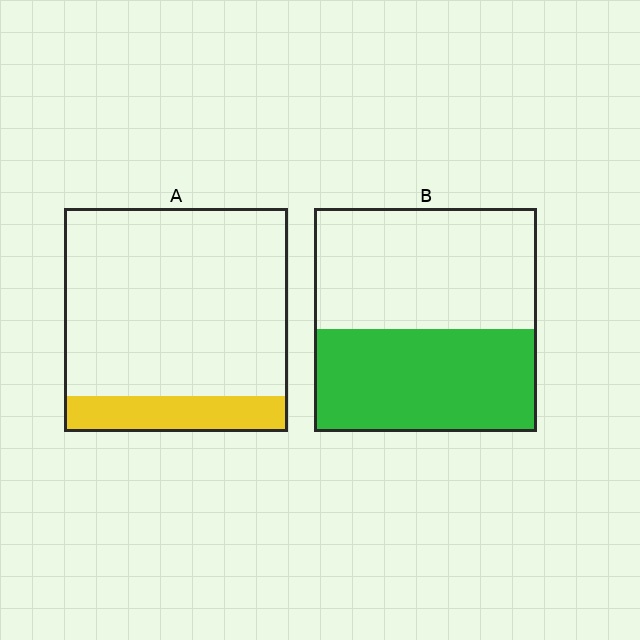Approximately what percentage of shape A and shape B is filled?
A is approximately 15% and B is approximately 45%.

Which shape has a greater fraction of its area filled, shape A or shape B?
Shape B.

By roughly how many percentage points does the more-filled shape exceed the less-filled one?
By roughly 30 percentage points (B over A).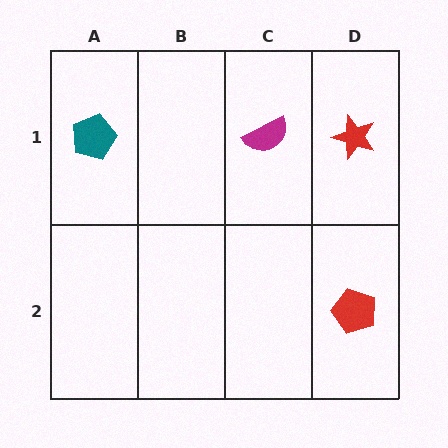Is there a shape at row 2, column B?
No, that cell is empty.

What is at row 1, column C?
A magenta semicircle.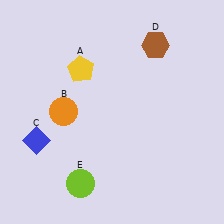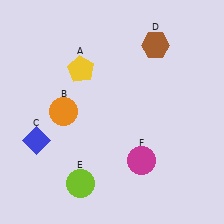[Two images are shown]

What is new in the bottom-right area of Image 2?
A magenta circle (F) was added in the bottom-right area of Image 2.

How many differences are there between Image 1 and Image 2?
There is 1 difference between the two images.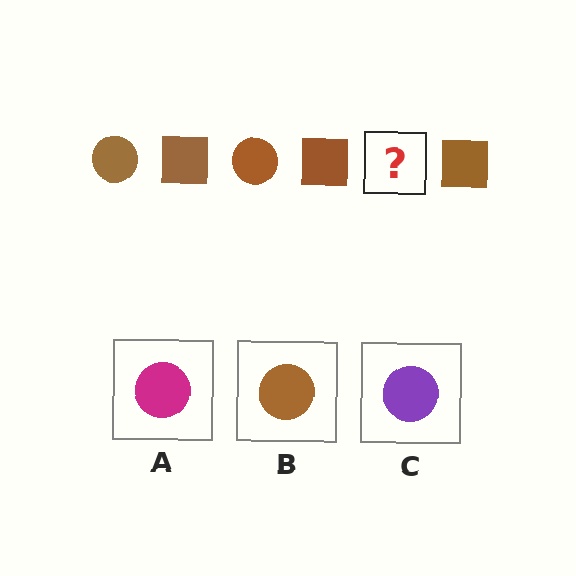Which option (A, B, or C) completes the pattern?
B.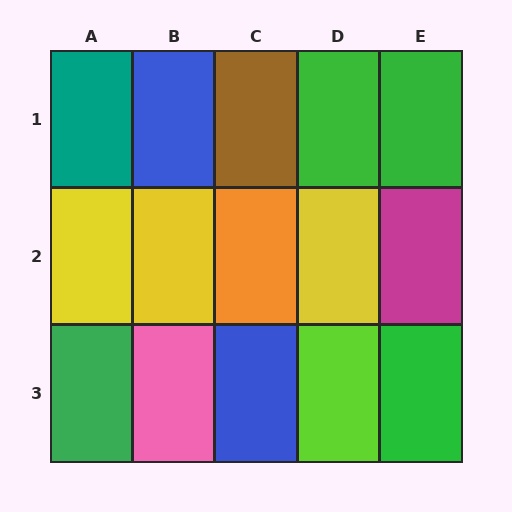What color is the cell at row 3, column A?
Green.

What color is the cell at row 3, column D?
Lime.